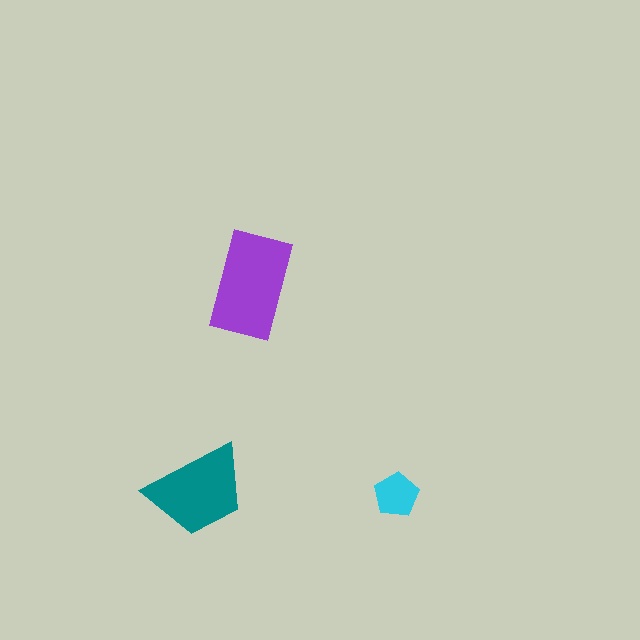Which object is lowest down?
The cyan pentagon is bottommost.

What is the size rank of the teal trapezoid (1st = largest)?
2nd.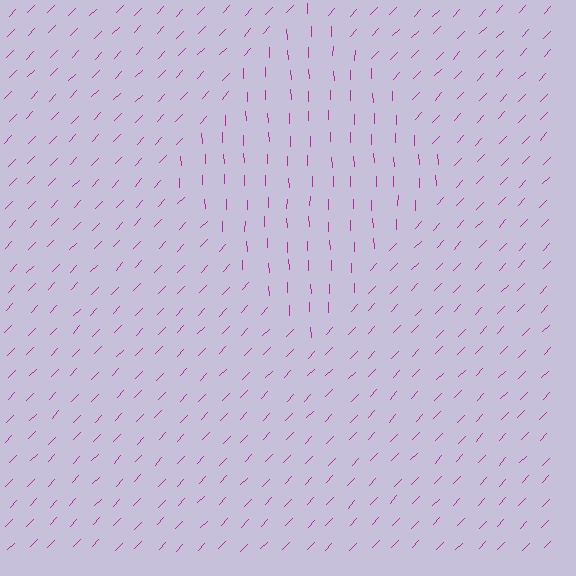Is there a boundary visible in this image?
Yes, there is a texture boundary formed by a change in line orientation.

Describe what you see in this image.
The image is filled with small magenta line segments. A diamond region in the image has lines oriented differently from the surrounding lines, creating a visible texture boundary.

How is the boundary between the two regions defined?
The boundary is defined purely by a change in line orientation (approximately 45 degrees difference). All lines are the same color and thickness.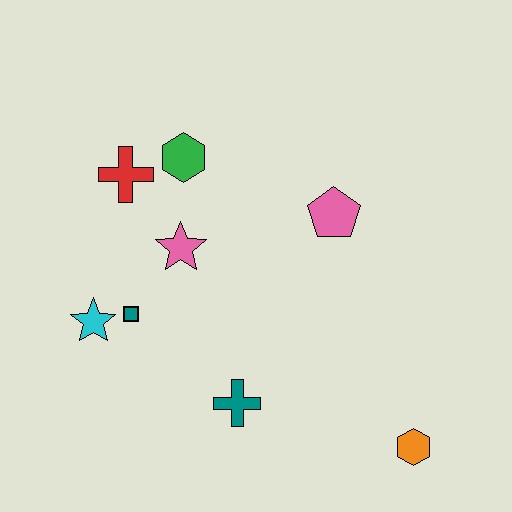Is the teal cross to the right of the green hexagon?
Yes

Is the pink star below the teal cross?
No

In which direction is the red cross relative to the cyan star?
The red cross is above the cyan star.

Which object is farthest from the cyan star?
The orange hexagon is farthest from the cyan star.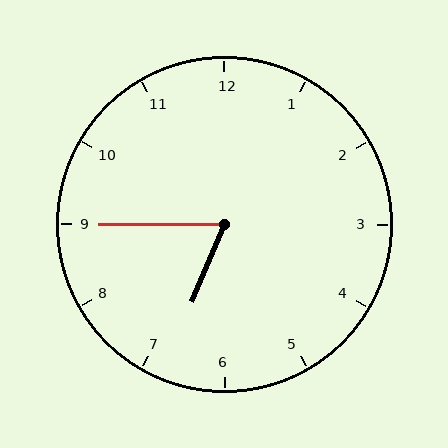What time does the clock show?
6:45.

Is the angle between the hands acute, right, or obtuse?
It is acute.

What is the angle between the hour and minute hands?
Approximately 68 degrees.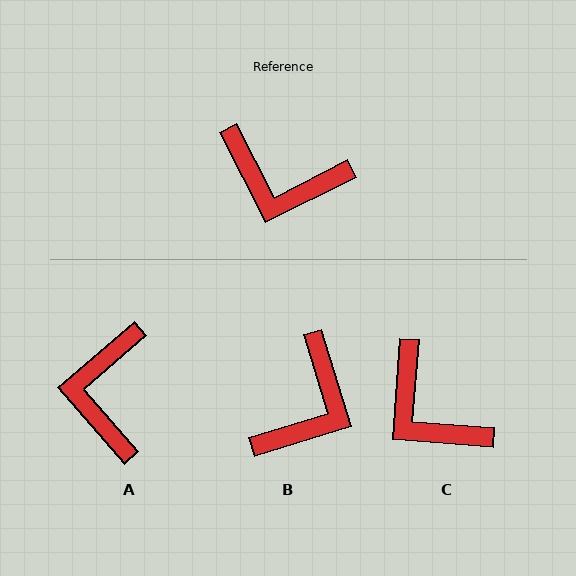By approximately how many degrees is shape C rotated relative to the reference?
Approximately 31 degrees clockwise.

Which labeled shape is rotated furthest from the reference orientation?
B, about 80 degrees away.